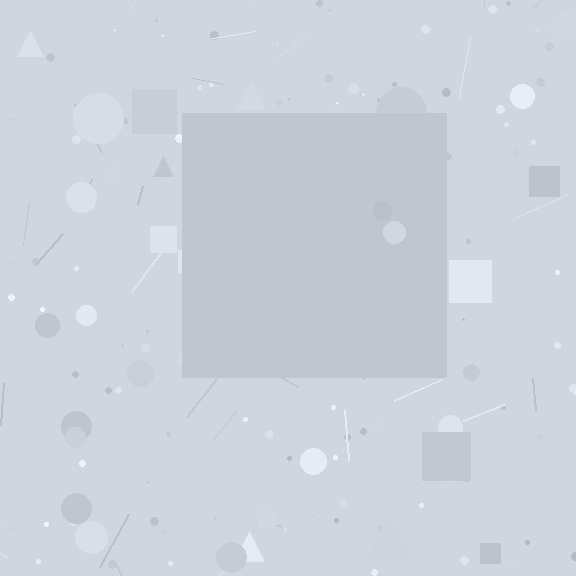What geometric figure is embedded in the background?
A square is embedded in the background.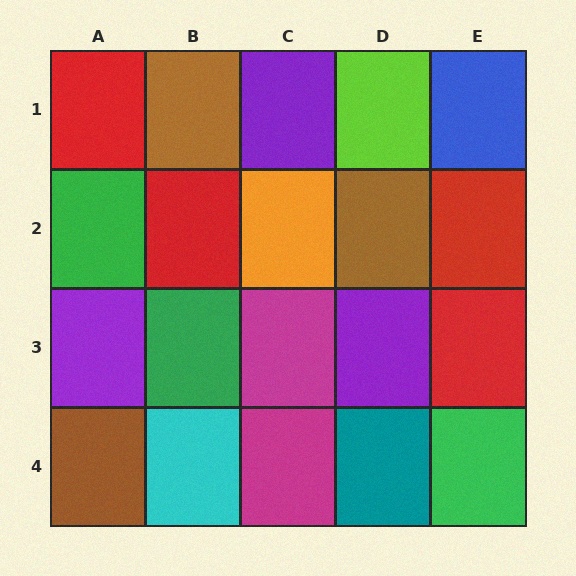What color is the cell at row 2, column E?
Red.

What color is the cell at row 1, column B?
Brown.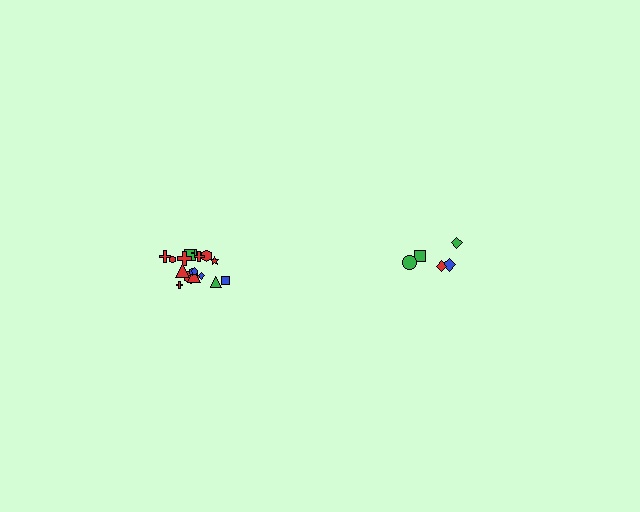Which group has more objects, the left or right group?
The left group.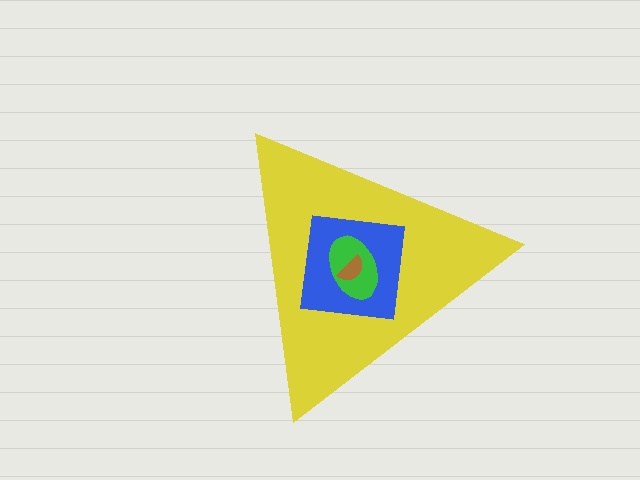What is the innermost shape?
The brown semicircle.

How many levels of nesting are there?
4.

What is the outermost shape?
The yellow triangle.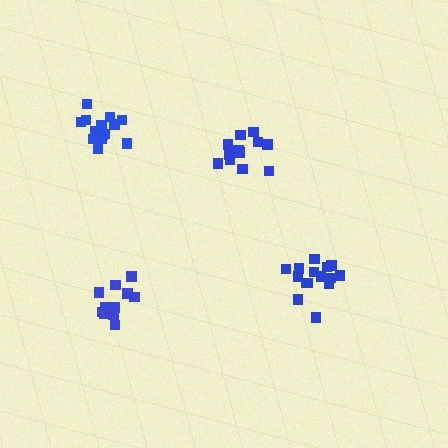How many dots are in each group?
Group 1: 15 dots, Group 2: 11 dots, Group 3: 13 dots, Group 4: 15 dots (54 total).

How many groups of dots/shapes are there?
There are 4 groups.